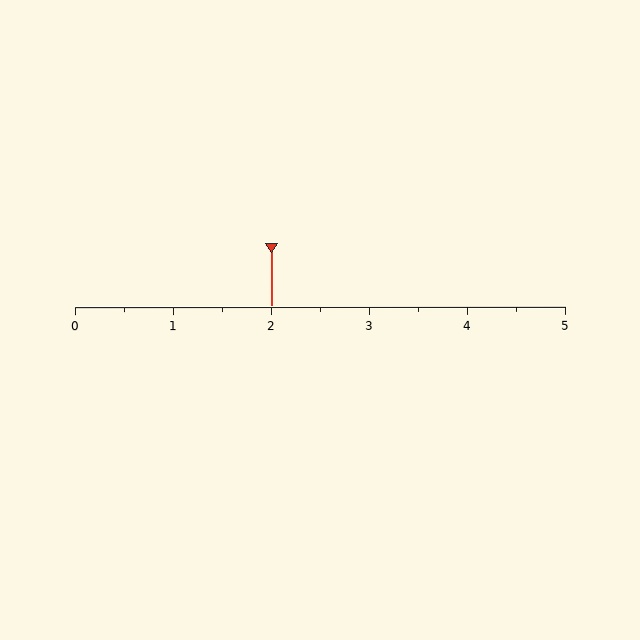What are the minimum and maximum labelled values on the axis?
The axis runs from 0 to 5.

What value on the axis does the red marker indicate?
The marker indicates approximately 2.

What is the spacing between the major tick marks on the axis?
The major ticks are spaced 1 apart.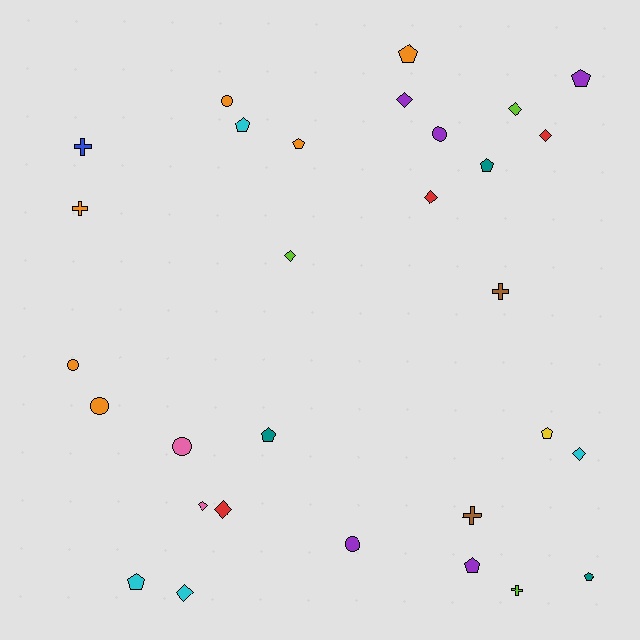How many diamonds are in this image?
There are 9 diamonds.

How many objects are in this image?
There are 30 objects.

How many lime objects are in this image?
There are 3 lime objects.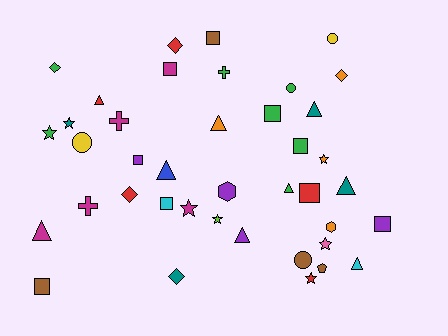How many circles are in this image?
There are 4 circles.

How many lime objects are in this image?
There is 1 lime object.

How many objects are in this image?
There are 40 objects.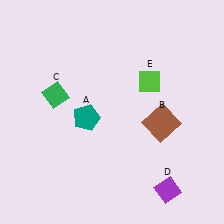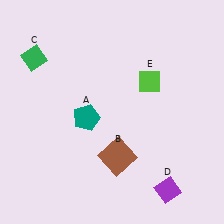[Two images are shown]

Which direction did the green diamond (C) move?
The green diamond (C) moved up.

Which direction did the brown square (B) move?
The brown square (B) moved left.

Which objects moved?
The objects that moved are: the brown square (B), the green diamond (C).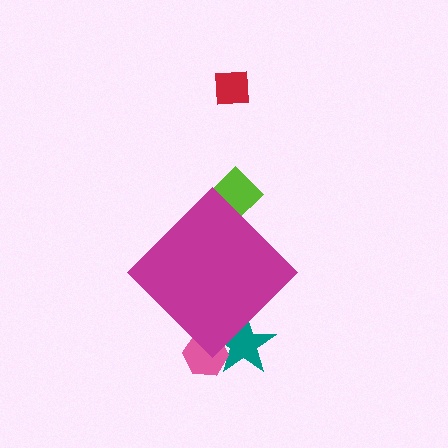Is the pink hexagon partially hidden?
Yes, the pink hexagon is partially hidden behind the magenta diamond.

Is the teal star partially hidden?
Yes, the teal star is partially hidden behind the magenta diamond.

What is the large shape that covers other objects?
A magenta diamond.